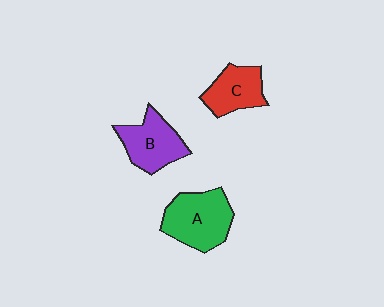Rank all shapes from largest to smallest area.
From largest to smallest: A (green), B (purple), C (red).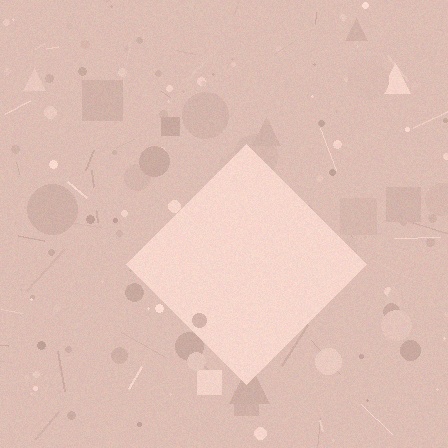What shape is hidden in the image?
A diamond is hidden in the image.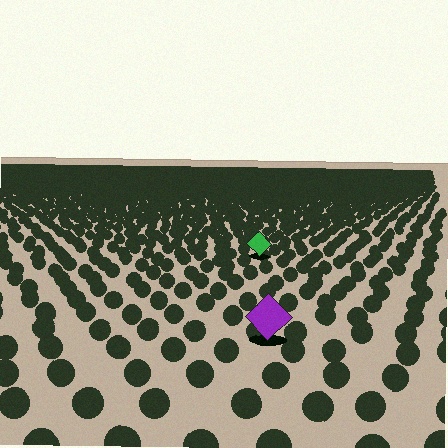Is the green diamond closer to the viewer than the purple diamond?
No. The purple diamond is closer — you can tell from the texture gradient: the ground texture is coarser near it.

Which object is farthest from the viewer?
The green diamond is farthest from the viewer. It appears smaller and the ground texture around it is denser.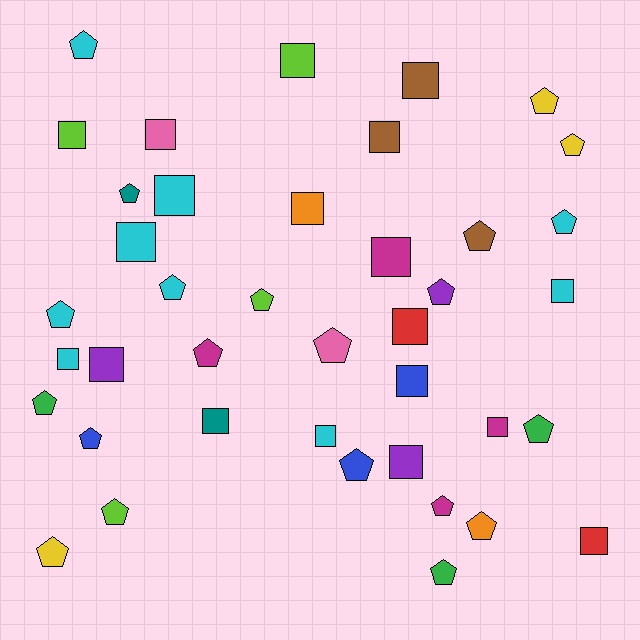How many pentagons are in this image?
There are 21 pentagons.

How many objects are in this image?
There are 40 objects.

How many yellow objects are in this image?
There are 3 yellow objects.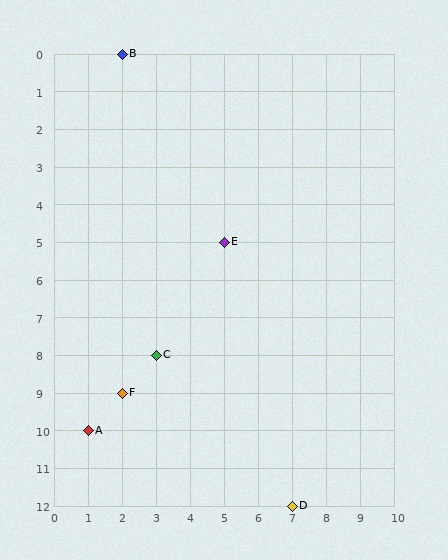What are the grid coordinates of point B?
Point B is at grid coordinates (2, 0).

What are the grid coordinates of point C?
Point C is at grid coordinates (3, 8).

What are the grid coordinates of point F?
Point F is at grid coordinates (2, 9).